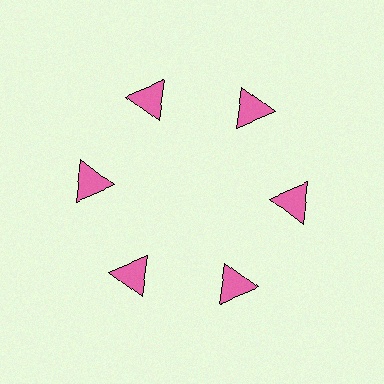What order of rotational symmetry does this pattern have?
This pattern has 6-fold rotational symmetry.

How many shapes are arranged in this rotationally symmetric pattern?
There are 6 shapes, arranged in 6 groups of 1.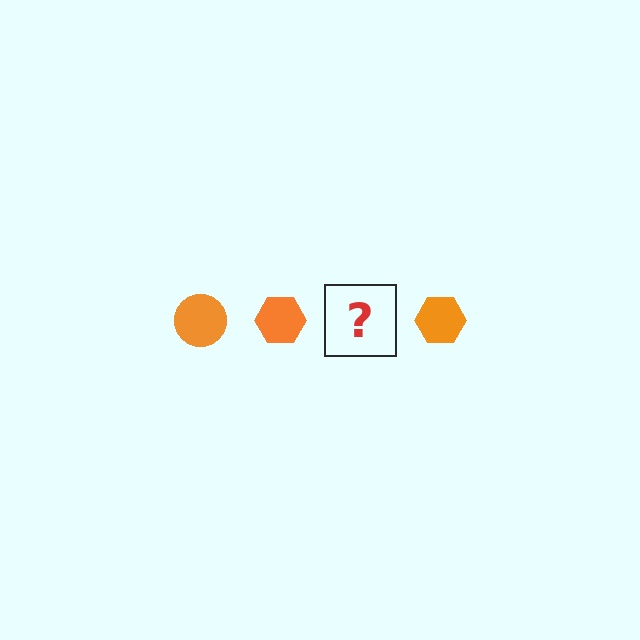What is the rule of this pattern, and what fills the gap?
The rule is that the pattern cycles through circle, hexagon shapes in orange. The gap should be filled with an orange circle.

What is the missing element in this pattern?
The missing element is an orange circle.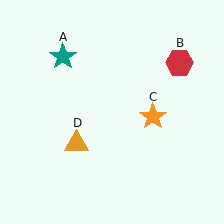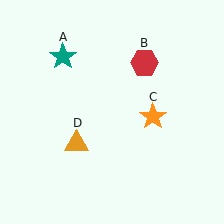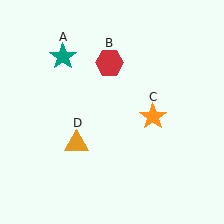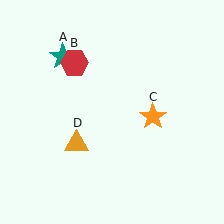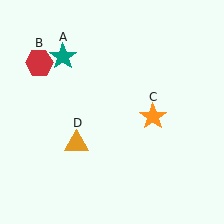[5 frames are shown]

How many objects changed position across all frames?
1 object changed position: red hexagon (object B).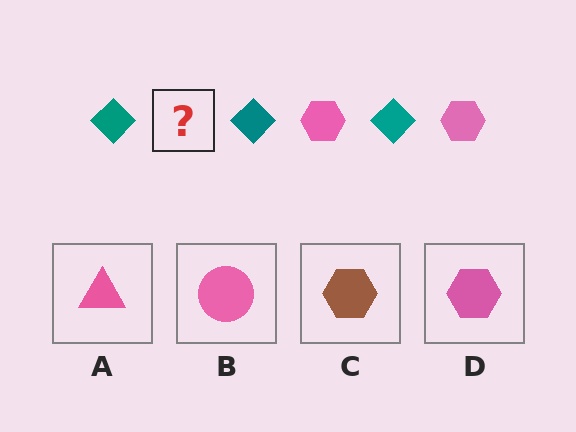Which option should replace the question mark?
Option D.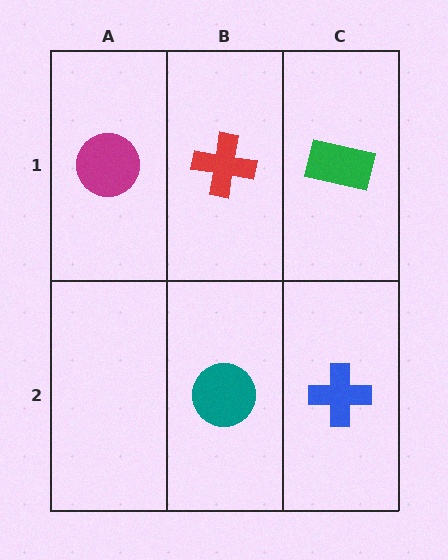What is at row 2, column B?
A teal circle.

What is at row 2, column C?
A blue cross.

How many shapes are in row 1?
3 shapes.